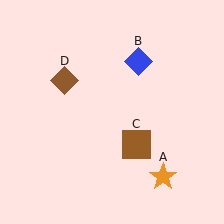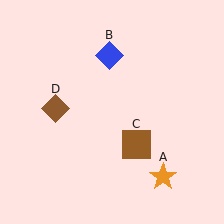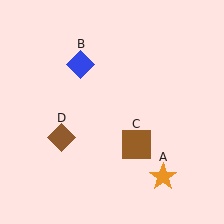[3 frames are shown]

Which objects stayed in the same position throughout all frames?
Orange star (object A) and brown square (object C) remained stationary.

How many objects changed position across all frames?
2 objects changed position: blue diamond (object B), brown diamond (object D).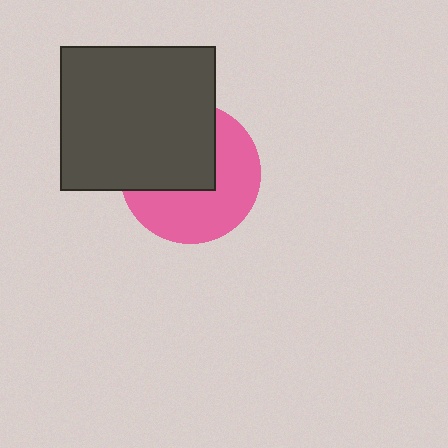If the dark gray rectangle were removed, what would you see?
You would see the complete pink circle.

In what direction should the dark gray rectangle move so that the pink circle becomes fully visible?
The dark gray rectangle should move toward the upper-left. That is the shortest direction to clear the overlap and leave the pink circle fully visible.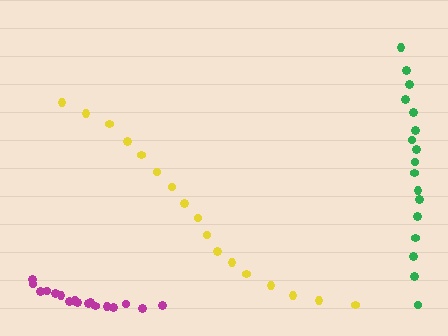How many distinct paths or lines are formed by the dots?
There are 3 distinct paths.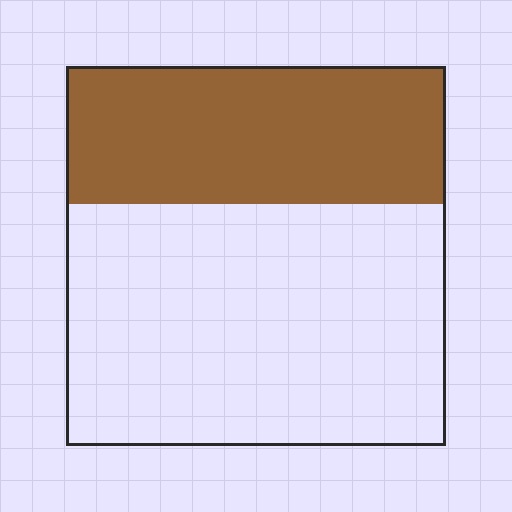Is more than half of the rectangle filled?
No.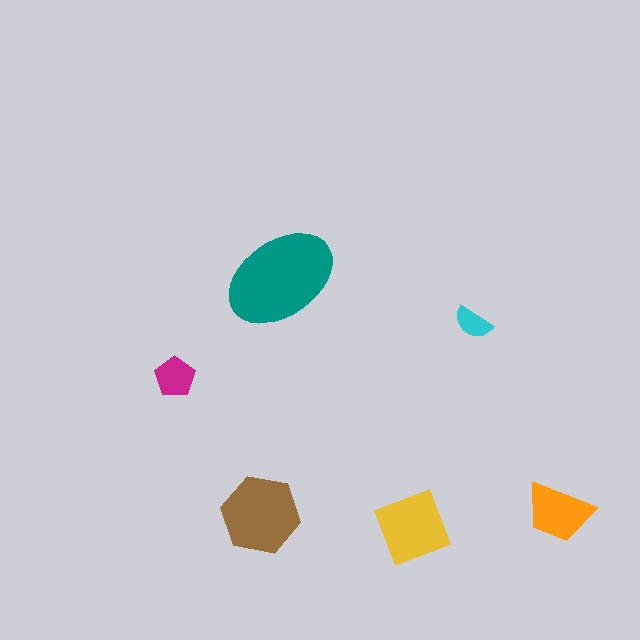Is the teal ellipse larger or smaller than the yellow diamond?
Larger.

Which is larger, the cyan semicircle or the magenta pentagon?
The magenta pentagon.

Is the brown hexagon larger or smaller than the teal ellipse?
Smaller.